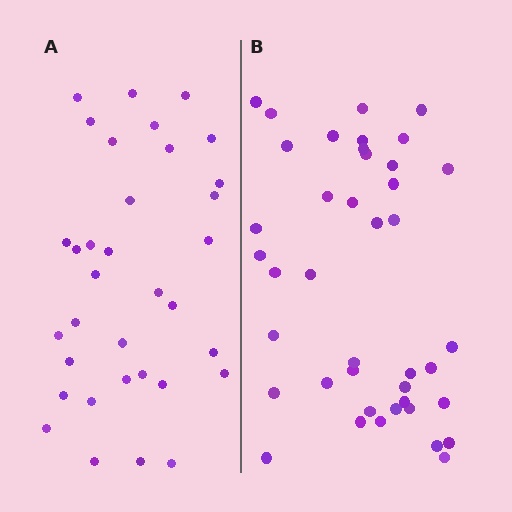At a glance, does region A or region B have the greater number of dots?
Region B (the right region) has more dots.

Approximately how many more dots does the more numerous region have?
Region B has roughly 8 or so more dots than region A.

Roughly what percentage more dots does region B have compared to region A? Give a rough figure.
About 20% more.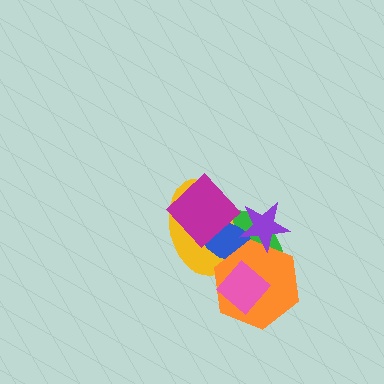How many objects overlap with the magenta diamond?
3 objects overlap with the magenta diamond.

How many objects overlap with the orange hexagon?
5 objects overlap with the orange hexagon.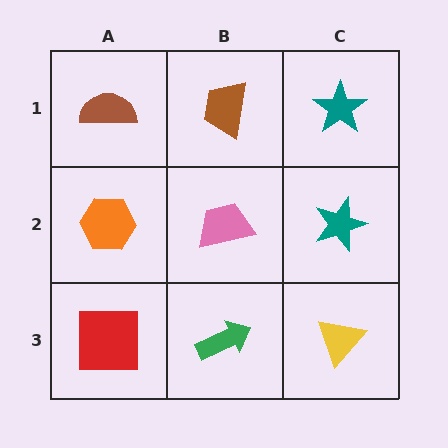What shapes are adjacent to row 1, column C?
A teal star (row 2, column C), a brown trapezoid (row 1, column B).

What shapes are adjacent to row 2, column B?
A brown trapezoid (row 1, column B), a green arrow (row 3, column B), an orange hexagon (row 2, column A), a teal star (row 2, column C).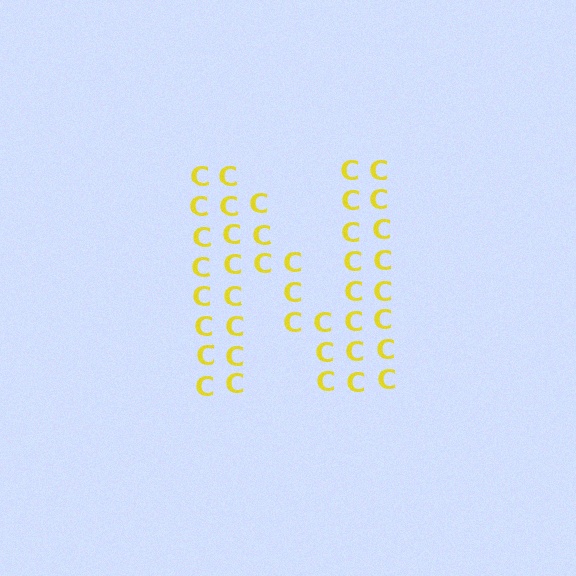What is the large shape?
The large shape is the letter N.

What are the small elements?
The small elements are letter C's.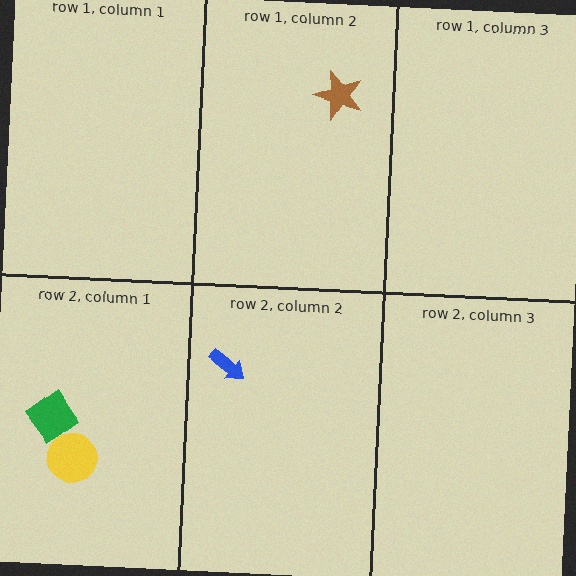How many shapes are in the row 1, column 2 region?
1.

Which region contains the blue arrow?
The row 2, column 2 region.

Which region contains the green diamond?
The row 2, column 1 region.